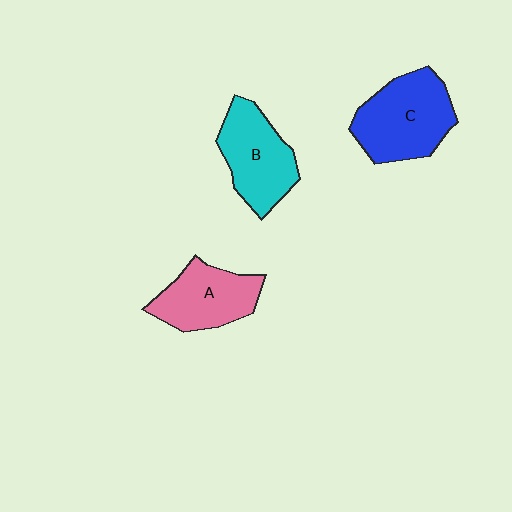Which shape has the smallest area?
Shape A (pink).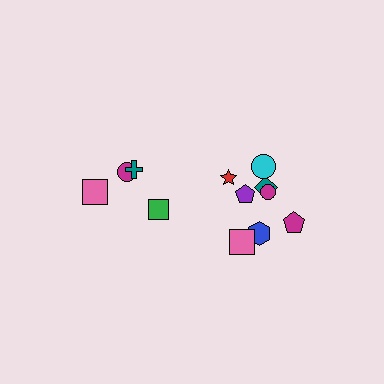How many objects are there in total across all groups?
There are 12 objects.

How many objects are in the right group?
There are 8 objects.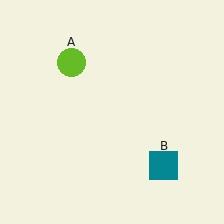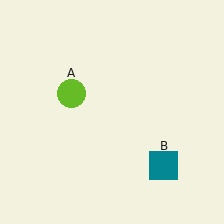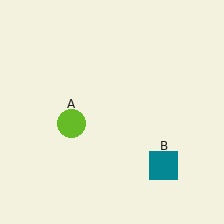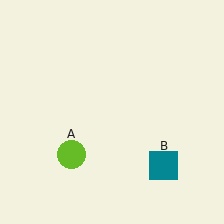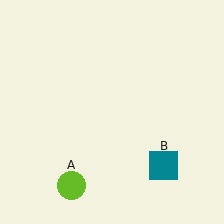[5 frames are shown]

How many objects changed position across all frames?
1 object changed position: lime circle (object A).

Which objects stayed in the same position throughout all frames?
Teal square (object B) remained stationary.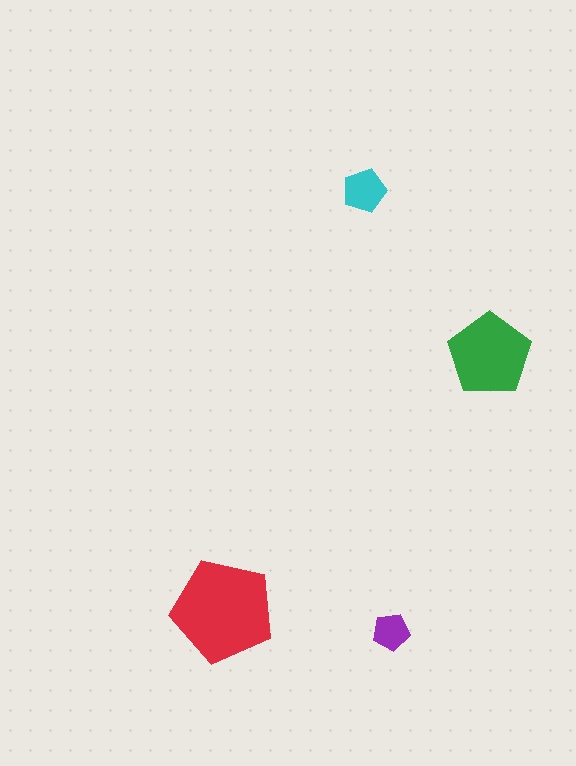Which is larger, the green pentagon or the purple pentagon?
The green one.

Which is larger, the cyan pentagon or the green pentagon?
The green one.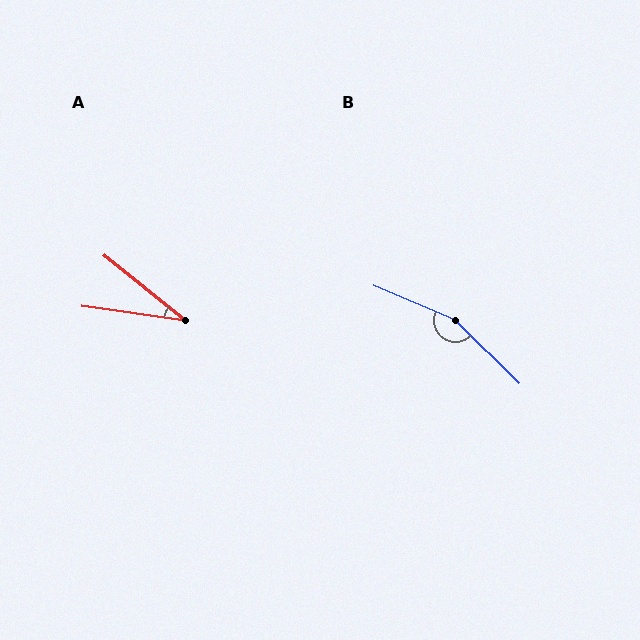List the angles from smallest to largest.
A (31°), B (159°).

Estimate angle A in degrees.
Approximately 31 degrees.